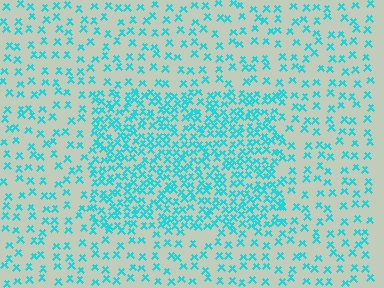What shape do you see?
I see a rectangle.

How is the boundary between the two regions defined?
The boundary is defined by a change in element density (approximately 2.3x ratio). All elements are the same color, size, and shape.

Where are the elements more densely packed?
The elements are more densely packed inside the rectangle boundary.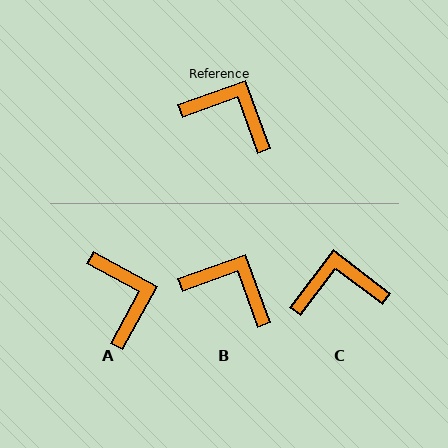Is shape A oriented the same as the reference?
No, it is off by about 48 degrees.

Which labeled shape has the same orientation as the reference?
B.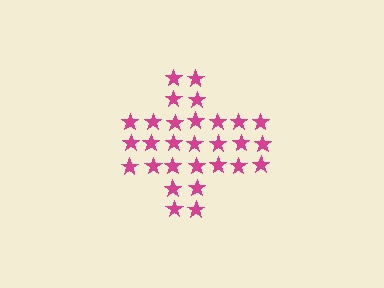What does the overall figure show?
The overall figure shows a cross.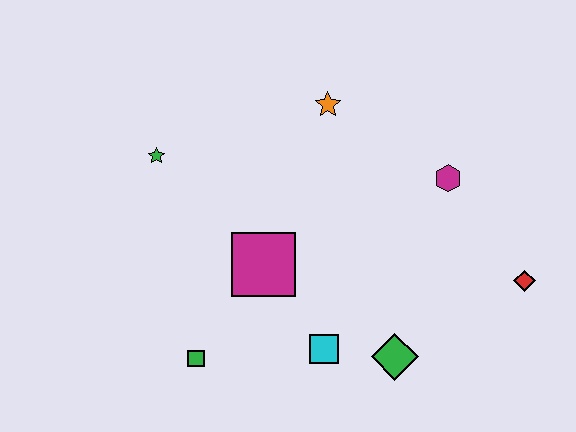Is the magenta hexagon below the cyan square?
No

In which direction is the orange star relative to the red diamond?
The orange star is to the left of the red diamond.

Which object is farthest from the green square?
The red diamond is farthest from the green square.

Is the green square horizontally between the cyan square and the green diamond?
No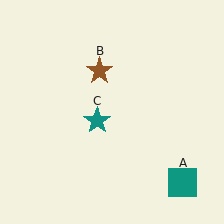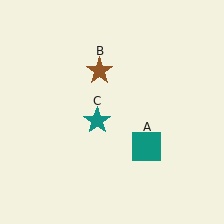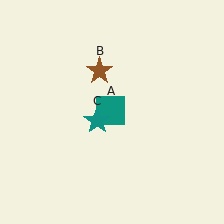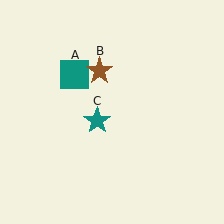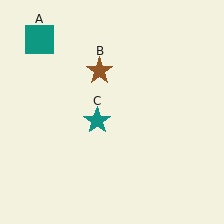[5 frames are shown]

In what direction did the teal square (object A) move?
The teal square (object A) moved up and to the left.